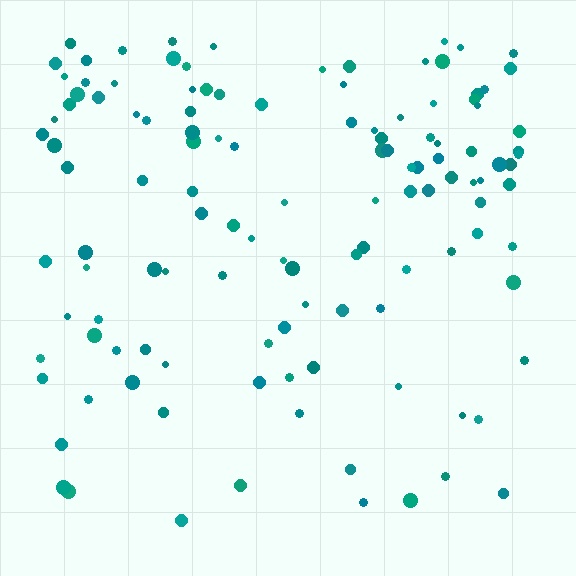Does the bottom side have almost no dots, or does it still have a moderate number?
Still a moderate number, just noticeably fewer than the top.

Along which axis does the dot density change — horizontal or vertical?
Vertical.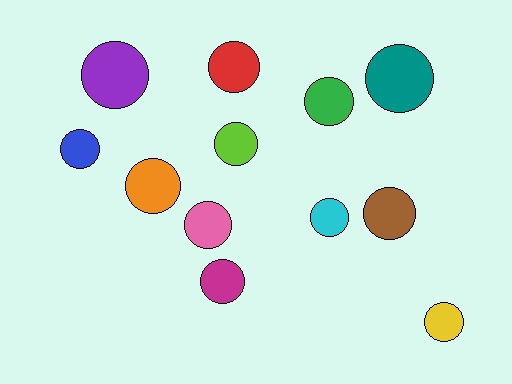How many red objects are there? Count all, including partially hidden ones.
There is 1 red object.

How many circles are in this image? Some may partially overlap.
There are 12 circles.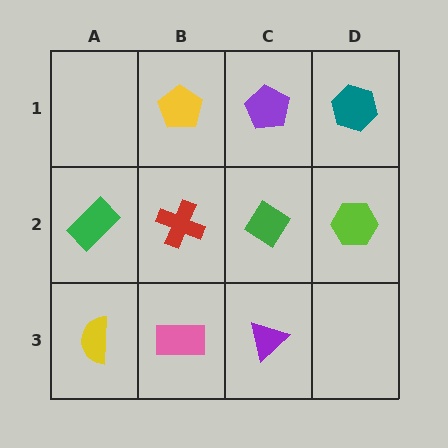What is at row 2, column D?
A lime hexagon.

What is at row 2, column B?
A red cross.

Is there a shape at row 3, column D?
No, that cell is empty.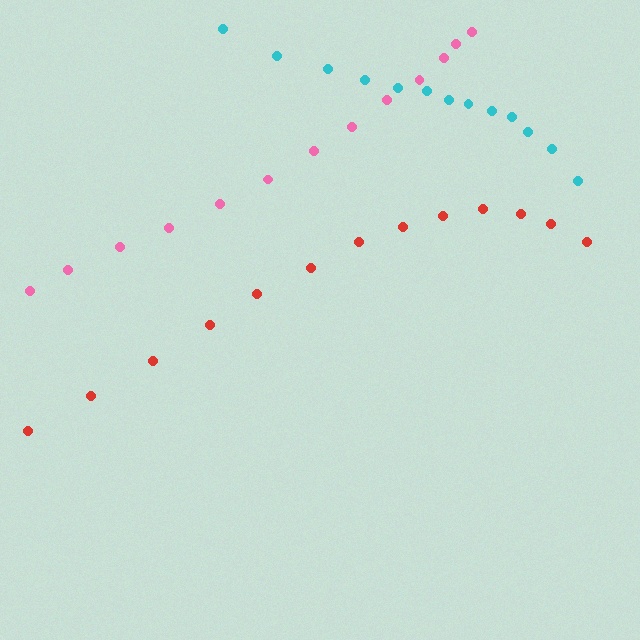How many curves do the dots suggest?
There are 3 distinct paths.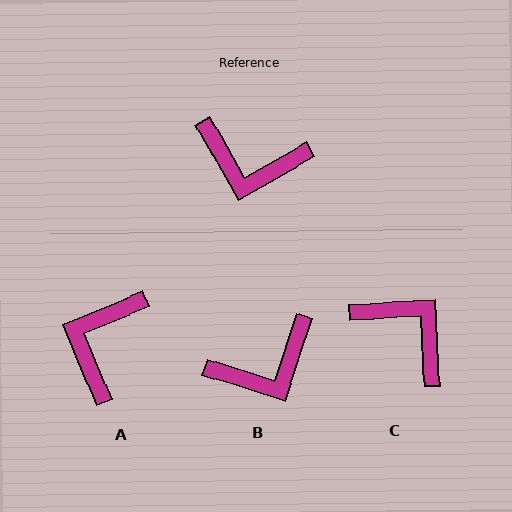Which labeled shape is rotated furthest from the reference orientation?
C, about 153 degrees away.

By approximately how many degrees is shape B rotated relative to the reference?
Approximately 42 degrees counter-clockwise.